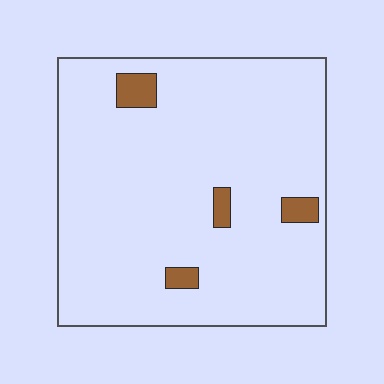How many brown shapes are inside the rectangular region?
4.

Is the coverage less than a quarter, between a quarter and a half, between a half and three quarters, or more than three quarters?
Less than a quarter.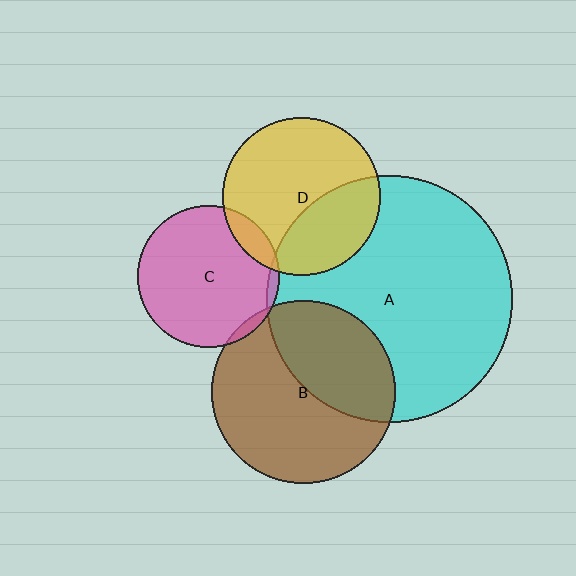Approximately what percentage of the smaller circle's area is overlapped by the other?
Approximately 10%.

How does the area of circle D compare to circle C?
Approximately 1.2 times.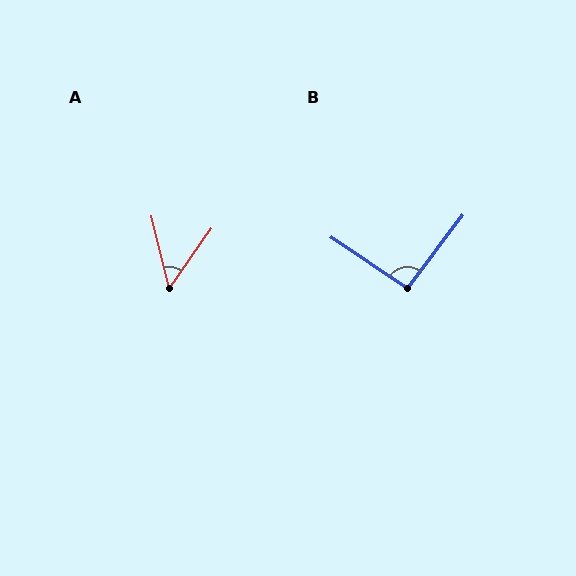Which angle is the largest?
B, at approximately 93 degrees.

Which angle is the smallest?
A, at approximately 49 degrees.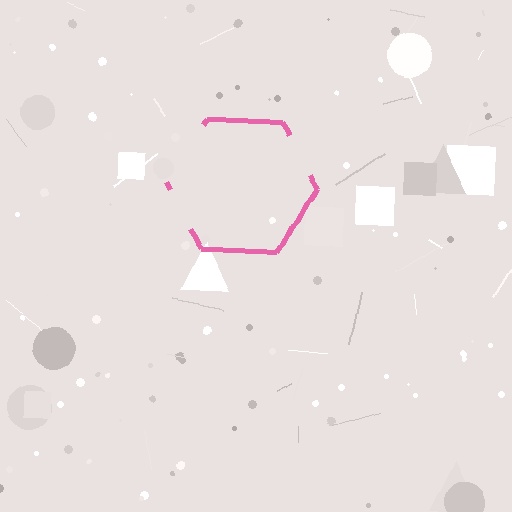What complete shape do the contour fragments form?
The contour fragments form a hexagon.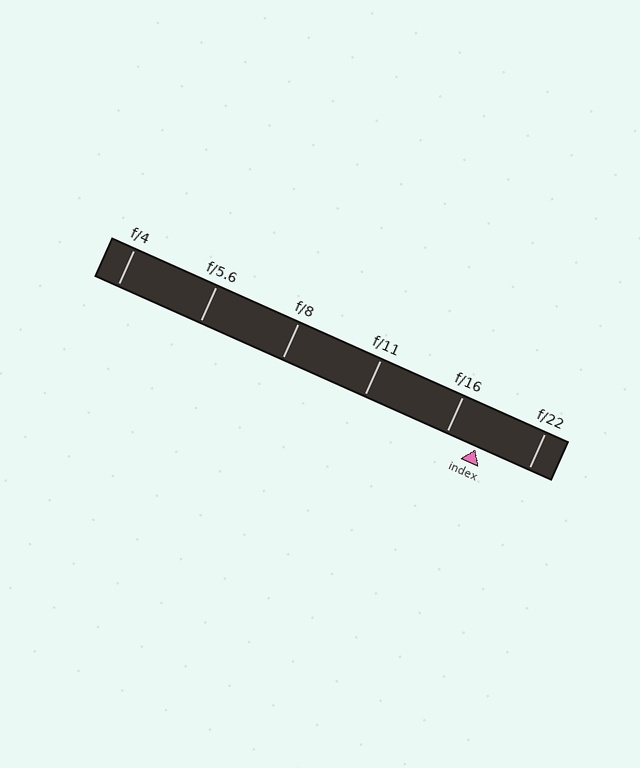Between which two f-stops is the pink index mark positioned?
The index mark is between f/16 and f/22.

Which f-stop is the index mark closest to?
The index mark is closest to f/16.